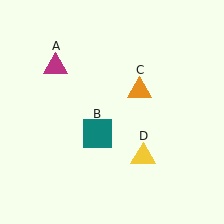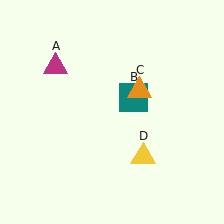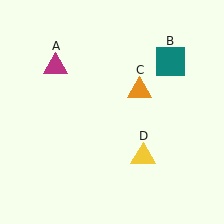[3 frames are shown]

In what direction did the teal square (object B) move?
The teal square (object B) moved up and to the right.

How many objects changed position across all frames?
1 object changed position: teal square (object B).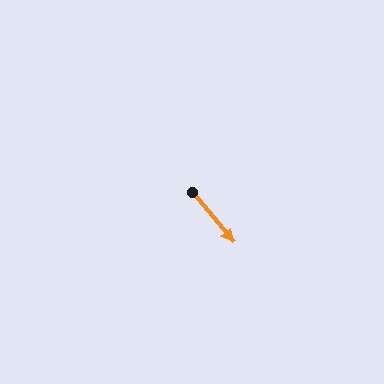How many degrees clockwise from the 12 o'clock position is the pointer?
Approximately 140 degrees.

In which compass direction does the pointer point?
Southeast.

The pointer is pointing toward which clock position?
Roughly 5 o'clock.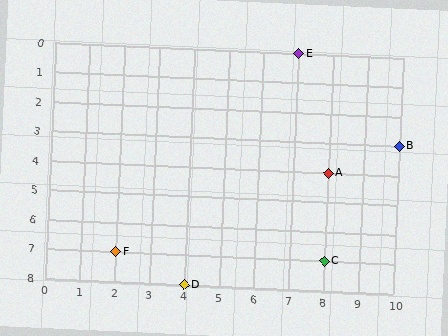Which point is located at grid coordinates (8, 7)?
Point C is at (8, 7).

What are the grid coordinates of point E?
Point E is at grid coordinates (7, 0).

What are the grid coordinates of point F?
Point F is at grid coordinates (2, 7).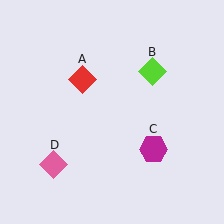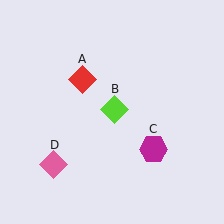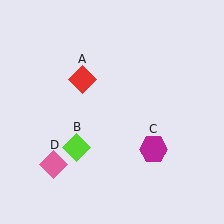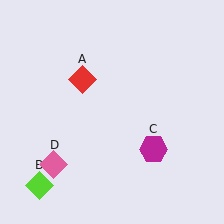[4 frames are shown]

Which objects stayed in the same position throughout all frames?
Red diamond (object A) and magenta hexagon (object C) and pink diamond (object D) remained stationary.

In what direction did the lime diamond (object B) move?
The lime diamond (object B) moved down and to the left.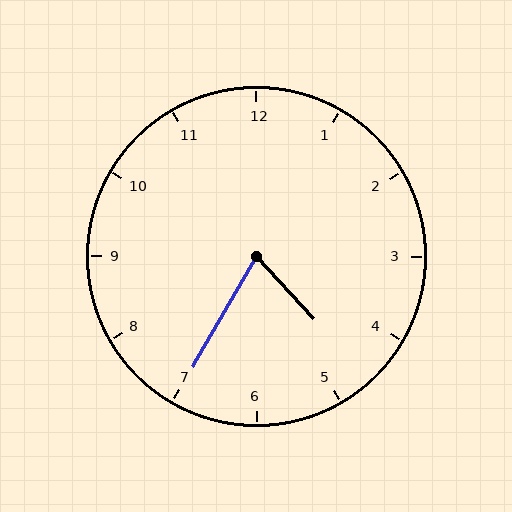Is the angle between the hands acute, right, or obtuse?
It is acute.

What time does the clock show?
4:35.